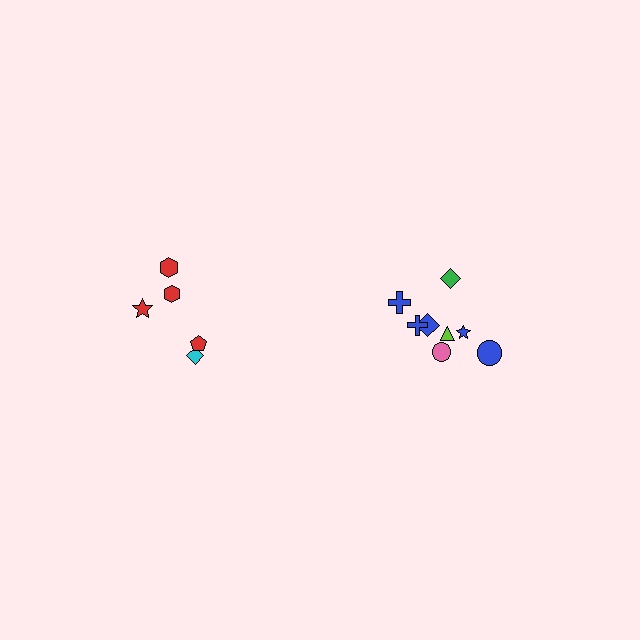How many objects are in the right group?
There are 8 objects.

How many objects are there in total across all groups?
There are 13 objects.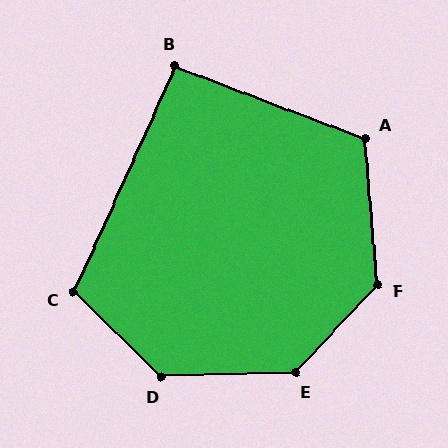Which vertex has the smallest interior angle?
B, at approximately 94 degrees.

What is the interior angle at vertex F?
Approximately 132 degrees (obtuse).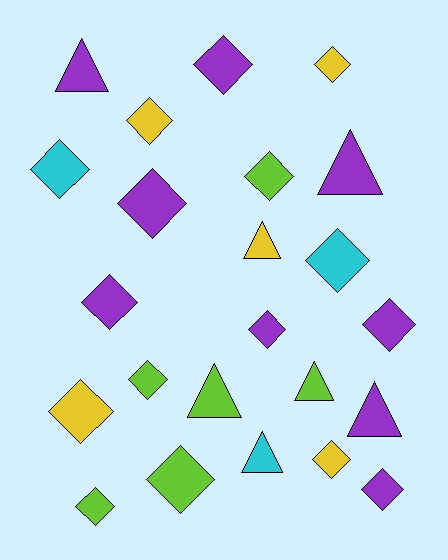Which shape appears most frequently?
Diamond, with 16 objects.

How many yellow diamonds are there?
There are 4 yellow diamonds.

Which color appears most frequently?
Purple, with 9 objects.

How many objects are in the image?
There are 23 objects.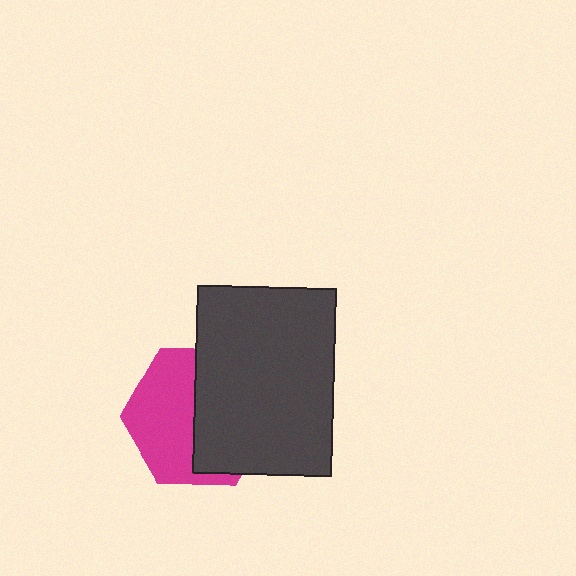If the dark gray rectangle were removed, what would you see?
You would see the complete magenta hexagon.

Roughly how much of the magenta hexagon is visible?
About half of it is visible (roughly 50%).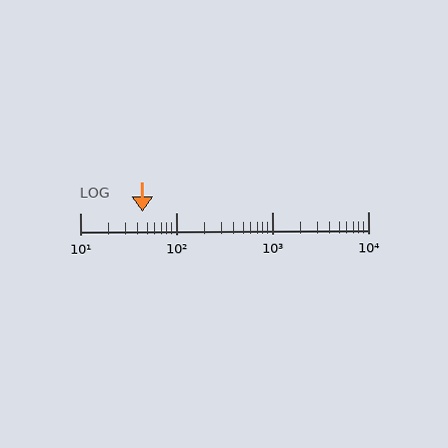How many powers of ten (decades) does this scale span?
The scale spans 3 decades, from 10 to 10000.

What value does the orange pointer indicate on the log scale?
The pointer indicates approximately 45.